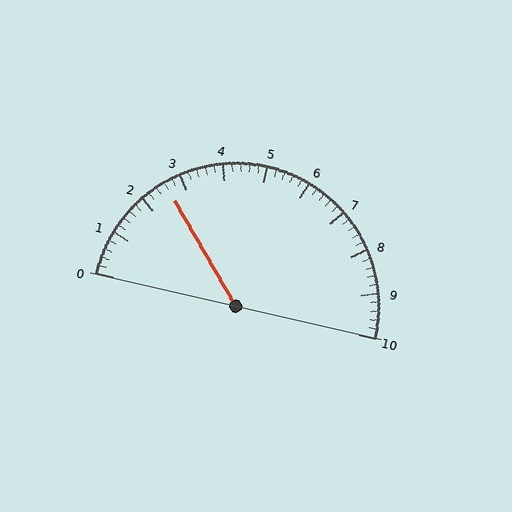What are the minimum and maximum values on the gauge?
The gauge ranges from 0 to 10.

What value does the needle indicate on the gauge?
The needle indicates approximately 2.6.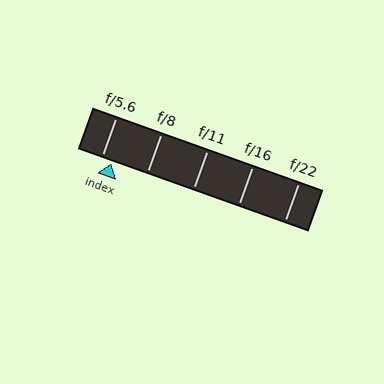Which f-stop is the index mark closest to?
The index mark is closest to f/5.6.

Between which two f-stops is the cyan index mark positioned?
The index mark is between f/5.6 and f/8.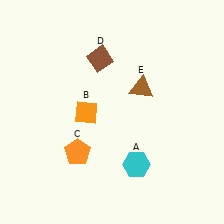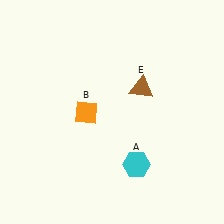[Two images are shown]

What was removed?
The orange pentagon (C), the brown diamond (D) were removed in Image 2.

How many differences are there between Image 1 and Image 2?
There are 2 differences between the two images.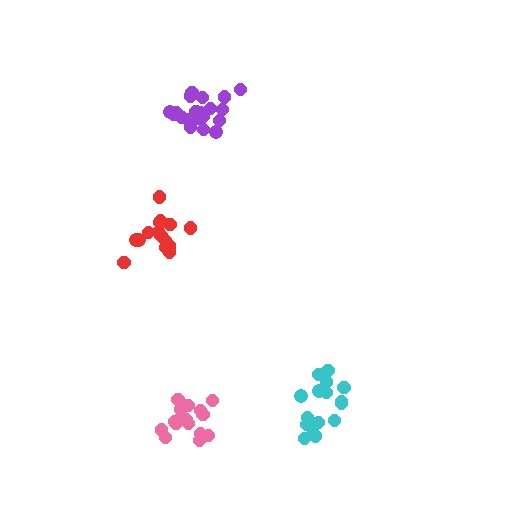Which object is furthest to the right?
The cyan cluster is rightmost.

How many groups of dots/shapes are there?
There are 4 groups.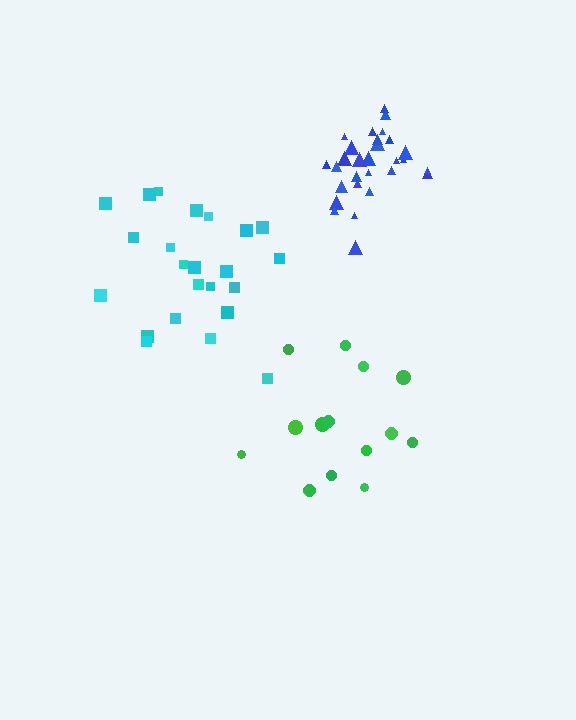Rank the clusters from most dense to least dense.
blue, cyan, green.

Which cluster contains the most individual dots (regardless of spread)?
Blue (30).